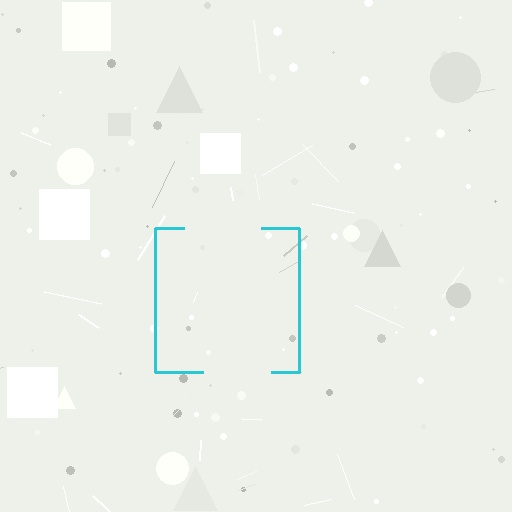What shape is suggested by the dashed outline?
The dashed outline suggests a square.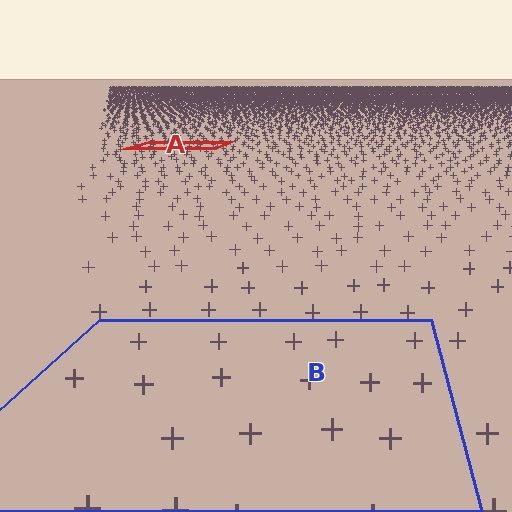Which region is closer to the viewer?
Region B is closer. The texture elements there are larger and more spread out.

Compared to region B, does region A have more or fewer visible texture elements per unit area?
Region A has more texture elements per unit area — they are packed more densely because it is farther away.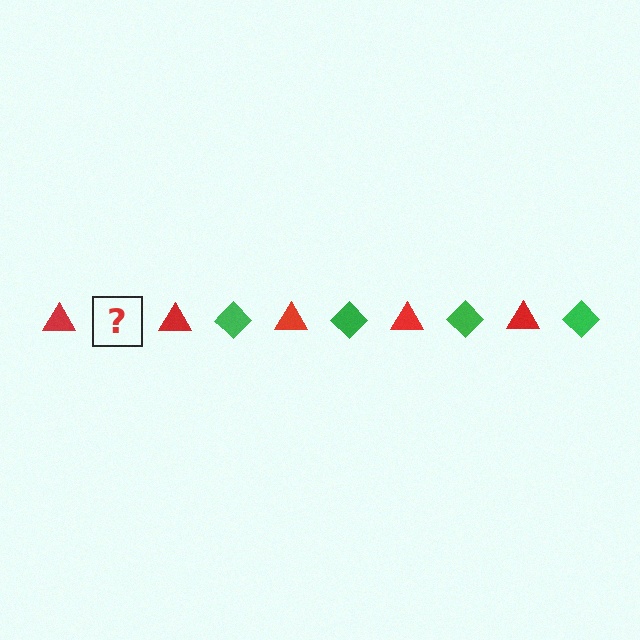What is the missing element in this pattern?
The missing element is a green diamond.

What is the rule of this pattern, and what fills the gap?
The rule is that the pattern alternates between red triangle and green diamond. The gap should be filled with a green diamond.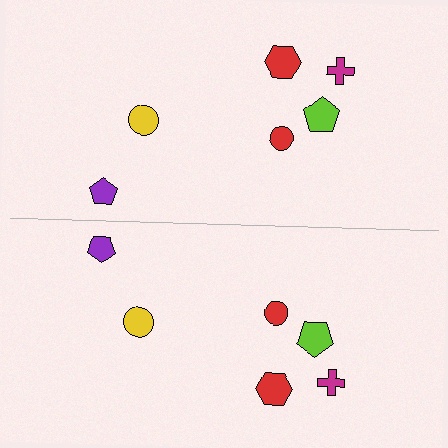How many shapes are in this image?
There are 12 shapes in this image.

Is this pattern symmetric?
Yes, this pattern has bilateral (reflection) symmetry.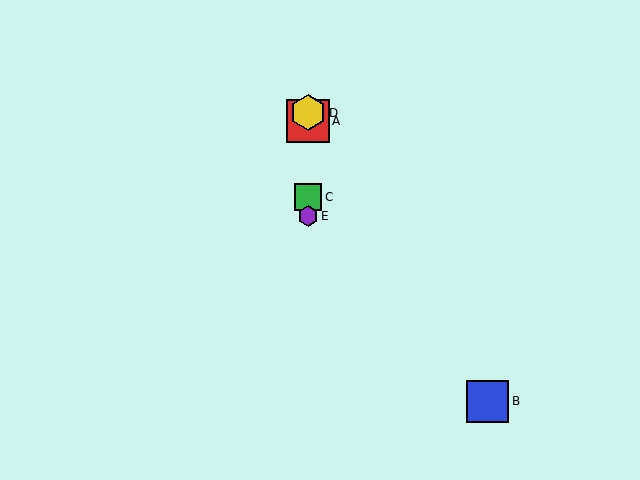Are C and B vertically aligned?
No, C is at x≈308 and B is at x≈488.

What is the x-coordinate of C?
Object C is at x≈308.